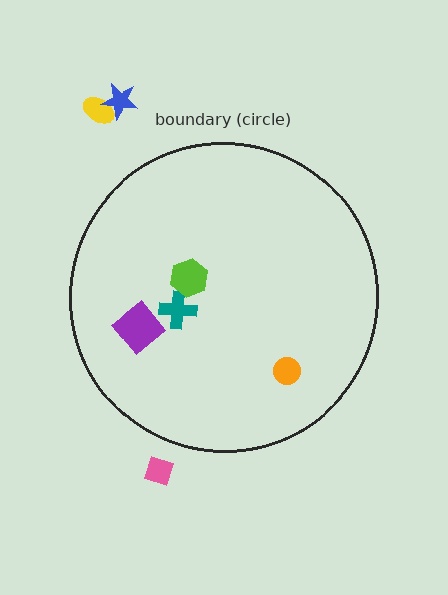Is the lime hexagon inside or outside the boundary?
Inside.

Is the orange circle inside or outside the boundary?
Inside.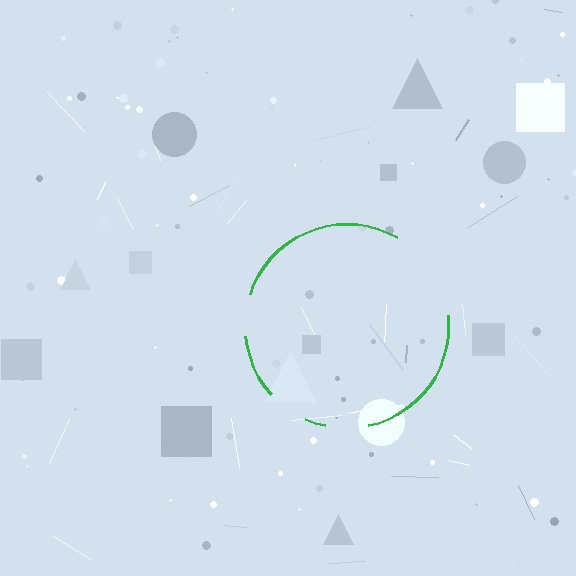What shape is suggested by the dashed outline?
The dashed outline suggests a circle.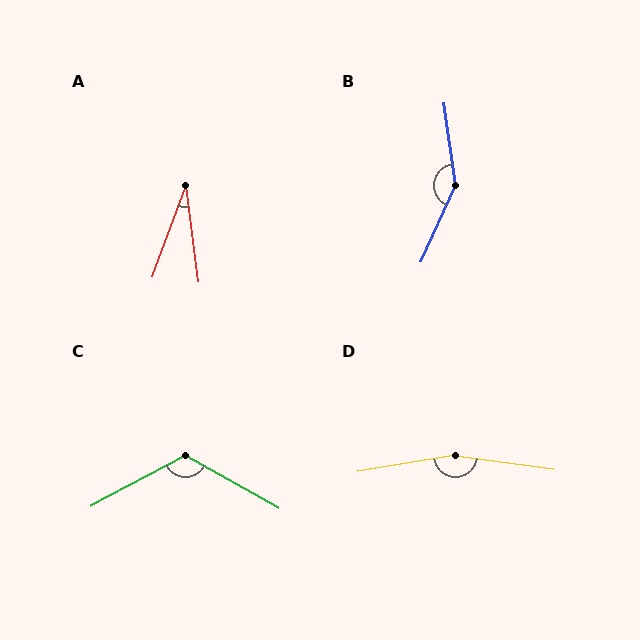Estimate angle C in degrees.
Approximately 123 degrees.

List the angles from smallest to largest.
A (27°), C (123°), B (148°), D (162°).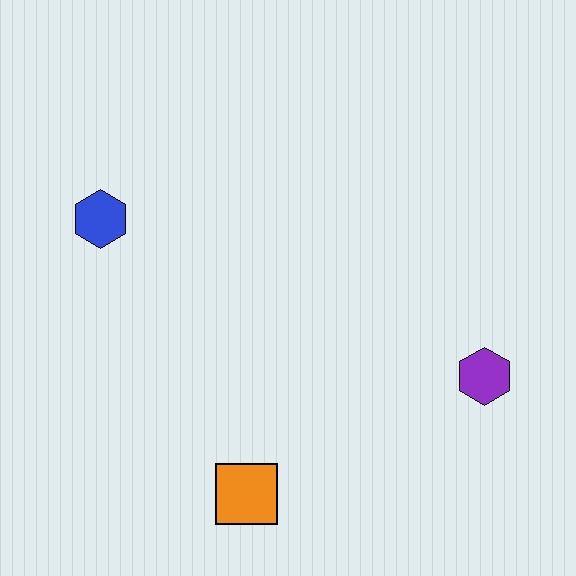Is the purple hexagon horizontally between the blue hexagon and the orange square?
No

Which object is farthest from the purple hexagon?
The blue hexagon is farthest from the purple hexagon.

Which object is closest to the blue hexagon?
The orange square is closest to the blue hexagon.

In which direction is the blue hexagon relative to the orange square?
The blue hexagon is above the orange square.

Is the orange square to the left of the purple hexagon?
Yes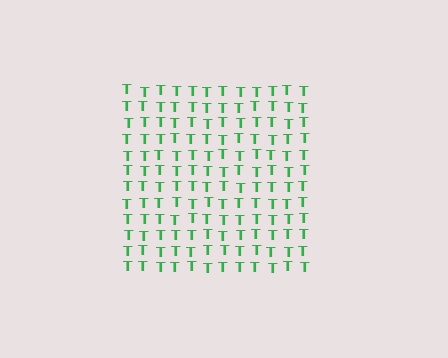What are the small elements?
The small elements are letter T's.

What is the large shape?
The large shape is a square.